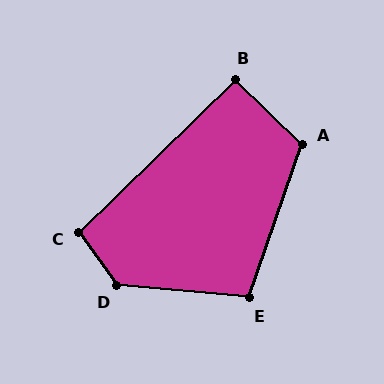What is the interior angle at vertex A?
Approximately 115 degrees (obtuse).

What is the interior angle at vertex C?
Approximately 99 degrees (obtuse).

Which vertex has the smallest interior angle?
B, at approximately 92 degrees.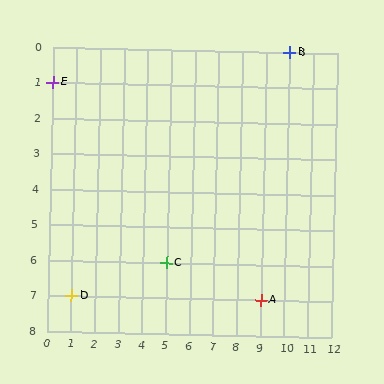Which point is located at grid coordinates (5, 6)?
Point C is at (5, 6).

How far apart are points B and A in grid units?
Points B and A are 1 column and 7 rows apart (about 7.1 grid units diagonally).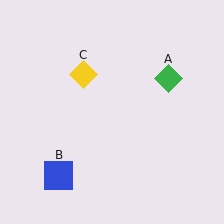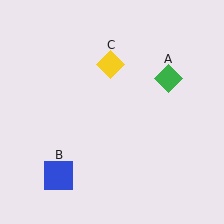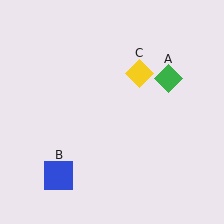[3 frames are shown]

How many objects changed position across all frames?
1 object changed position: yellow diamond (object C).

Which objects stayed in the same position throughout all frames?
Green diamond (object A) and blue square (object B) remained stationary.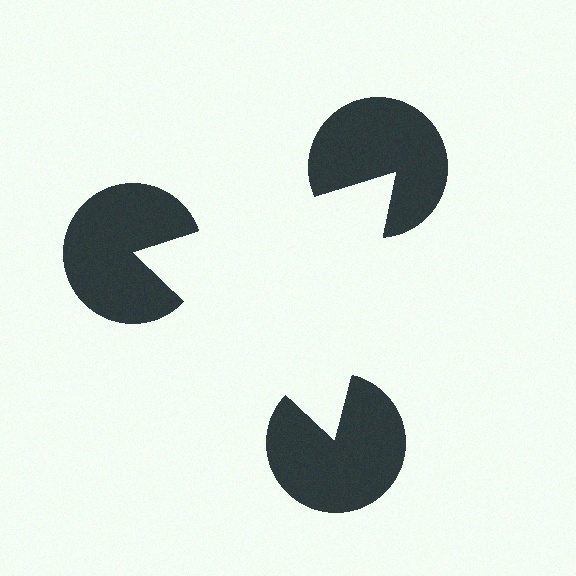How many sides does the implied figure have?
3 sides.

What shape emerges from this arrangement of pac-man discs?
An illusory triangle — its edges are inferred from the aligned wedge cuts in the pac-man discs, not physically drawn.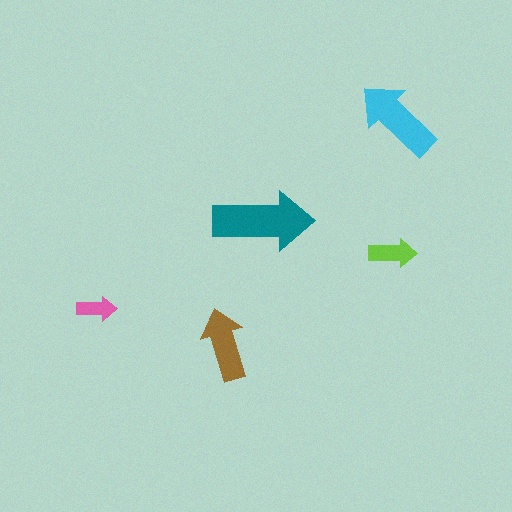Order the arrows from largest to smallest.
the teal one, the cyan one, the brown one, the lime one, the pink one.